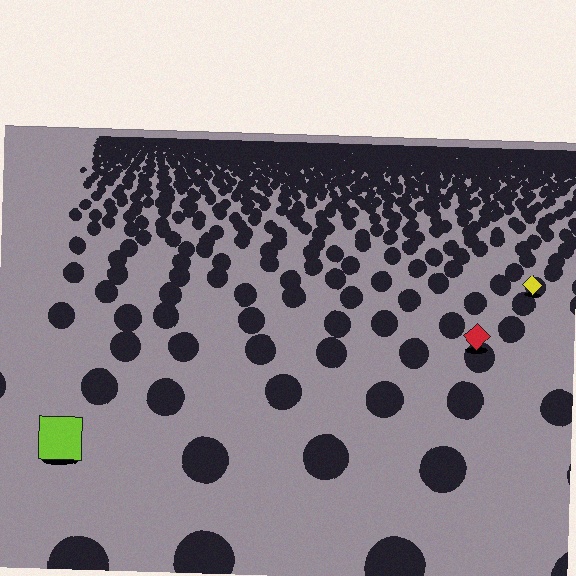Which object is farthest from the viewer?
The yellow diamond is farthest from the viewer. It appears smaller and the ground texture around it is denser.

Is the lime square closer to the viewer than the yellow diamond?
Yes. The lime square is closer — you can tell from the texture gradient: the ground texture is coarser near it.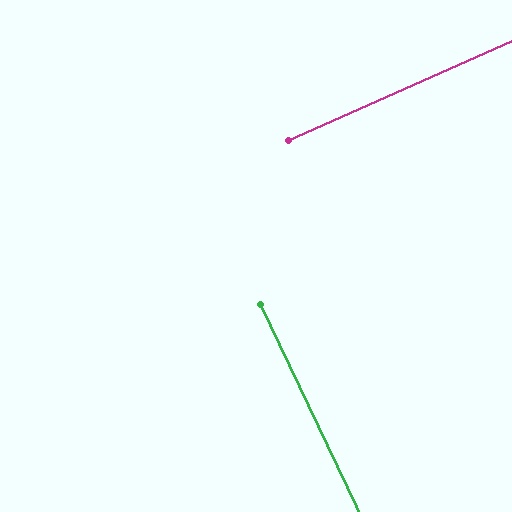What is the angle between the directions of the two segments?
Approximately 88 degrees.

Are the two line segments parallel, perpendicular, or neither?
Perpendicular — they meet at approximately 88°.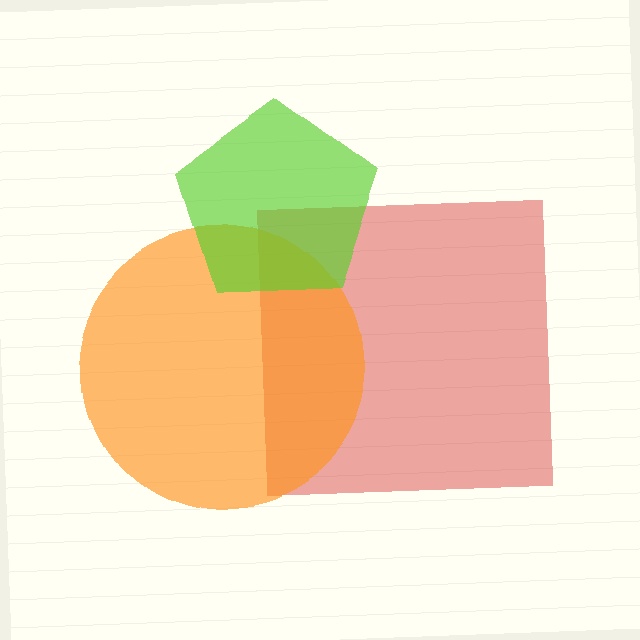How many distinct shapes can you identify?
There are 3 distinct shapes: a red square, an orange circle, a lime pentagon.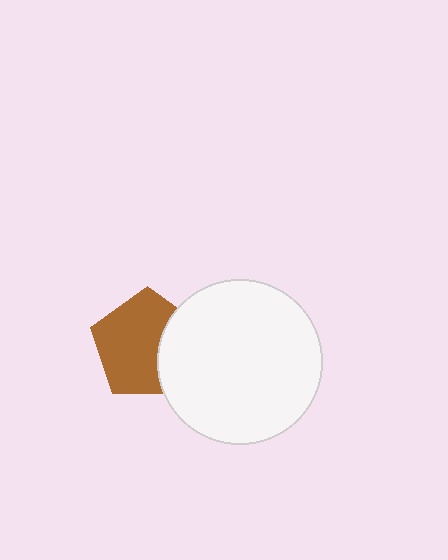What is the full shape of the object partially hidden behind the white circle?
The partially hidden object is a brown pentagon.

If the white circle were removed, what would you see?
You would see the complete brown pentagon.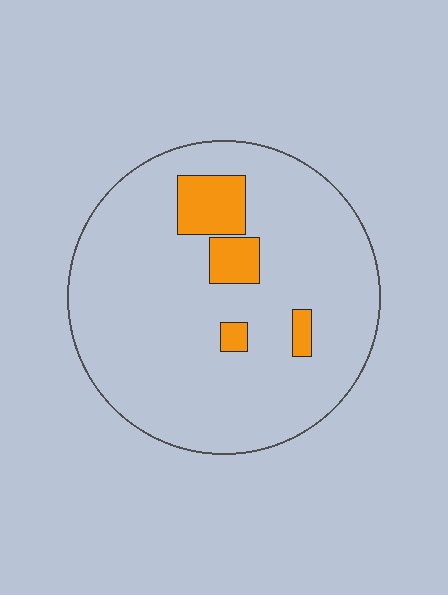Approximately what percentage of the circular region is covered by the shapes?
Approximately 10%.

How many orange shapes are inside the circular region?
4.